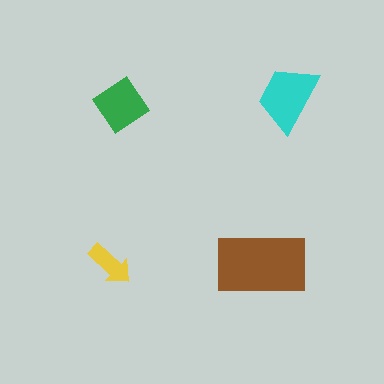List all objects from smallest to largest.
The yellow arrow, the green diamond, the cyan trapezoid, the brown rectangle.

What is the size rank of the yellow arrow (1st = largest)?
4th.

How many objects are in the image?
There are 4 objects in the image.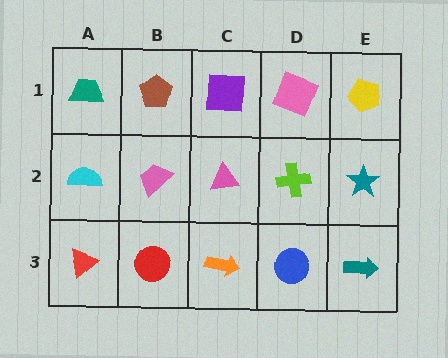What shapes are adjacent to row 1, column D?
A lime cross (row 2, column D), a purple square (row 1, column C), a yellow pentagon (row 1, column E).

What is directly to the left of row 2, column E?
A lime cross.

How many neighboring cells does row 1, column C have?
3.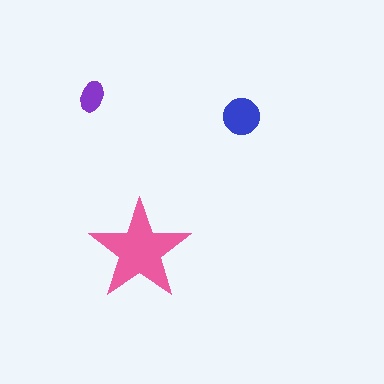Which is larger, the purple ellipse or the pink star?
The pink star.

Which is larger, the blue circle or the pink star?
The pink star.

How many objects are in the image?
There are 3 objects in the image.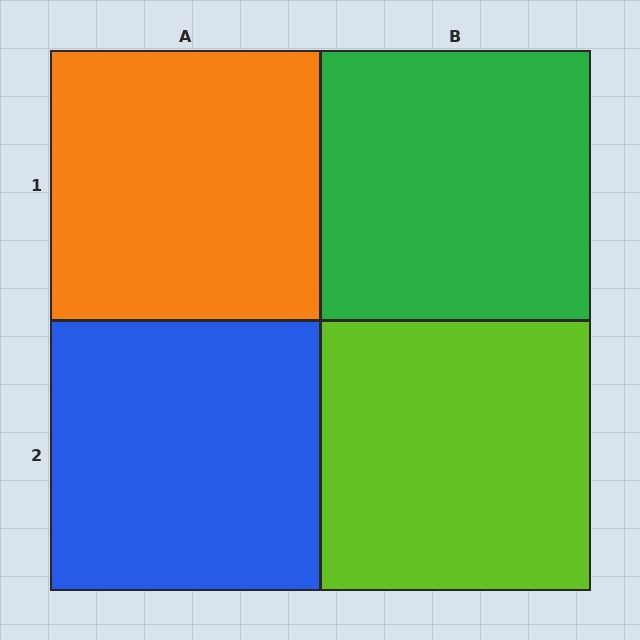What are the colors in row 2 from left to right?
Blue, lime.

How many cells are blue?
1 cell is blue.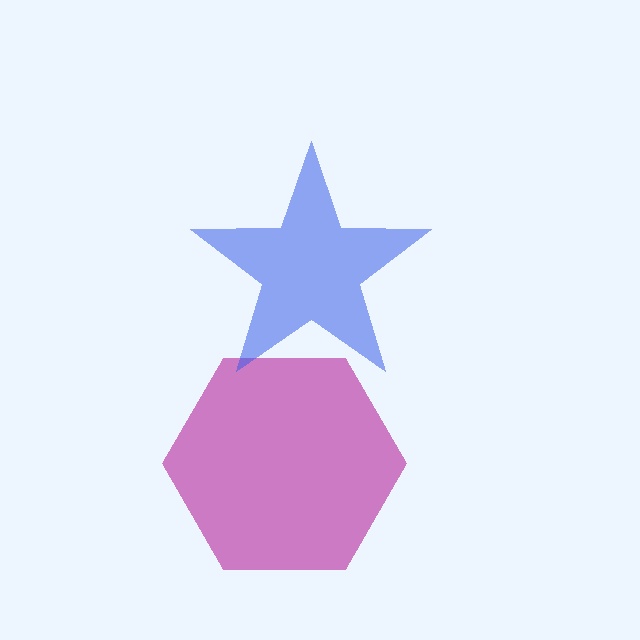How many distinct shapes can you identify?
There are 2 distinct shapes: a magenta hexagon, a blue star.